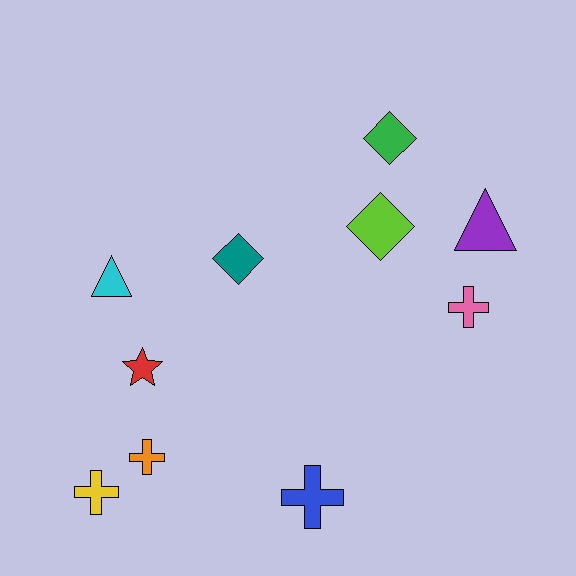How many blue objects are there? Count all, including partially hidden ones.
There is 1 blue object.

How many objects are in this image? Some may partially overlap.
There are 10 objects.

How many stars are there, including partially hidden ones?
There is 1 star.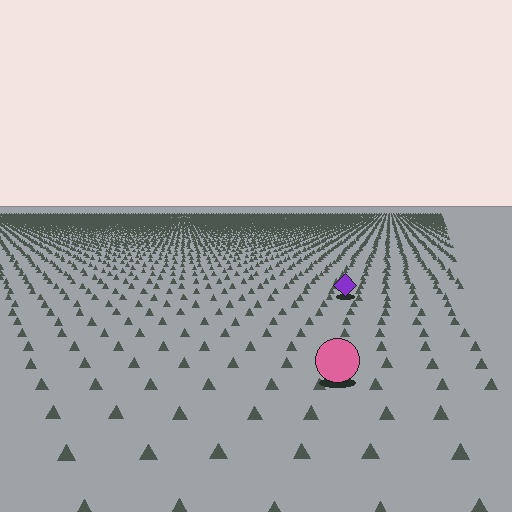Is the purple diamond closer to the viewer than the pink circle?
No. The pink circle is closer — you can tell from the texture gradient: the ground texture is coarser near it.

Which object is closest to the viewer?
The pink circle is closest. The texture marks near it are larger and more spread out.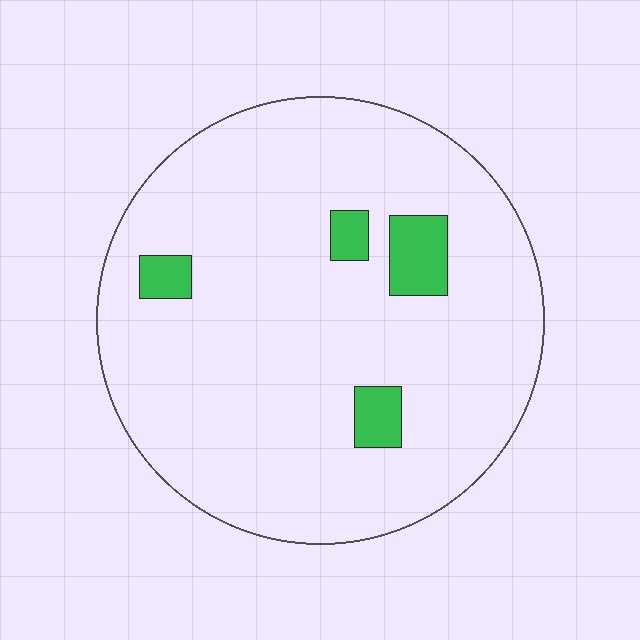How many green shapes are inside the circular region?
4.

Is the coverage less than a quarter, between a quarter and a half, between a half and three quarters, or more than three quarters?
Less than a quarter.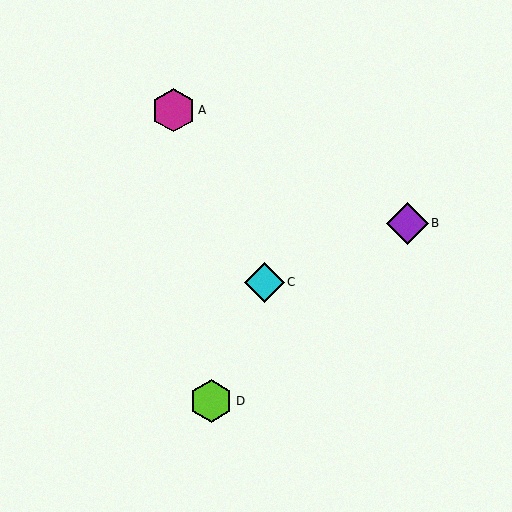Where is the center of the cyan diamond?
The center of the cyan diamond is at (264, 282).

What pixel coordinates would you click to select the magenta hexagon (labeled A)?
Click at (173, 110) to select the magenta hexagon A.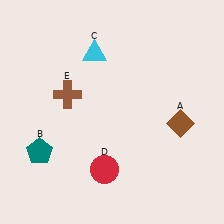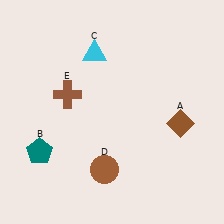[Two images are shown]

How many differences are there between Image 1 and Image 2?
There is 1 difference between the two images.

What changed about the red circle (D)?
In Image 1, D is red. In Image 2, it changed to brown.